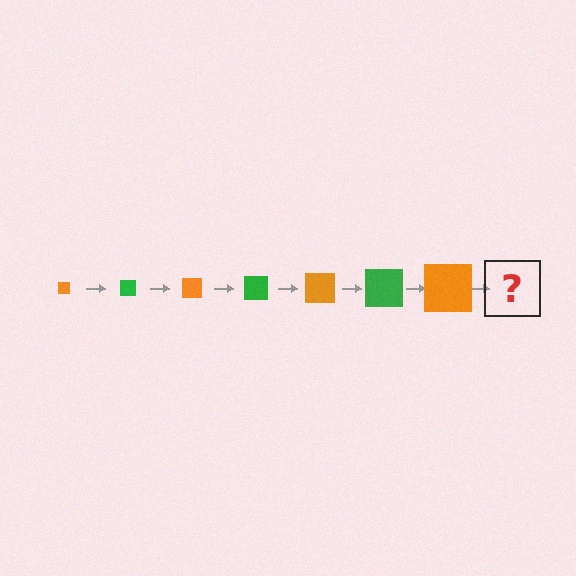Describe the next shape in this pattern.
It should be a green square, larger than the previous one.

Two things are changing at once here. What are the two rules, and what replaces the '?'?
The two rules are that the square grows larger each step and the color cycles through orange and green. The '?' should be a green square, larger than the previous one.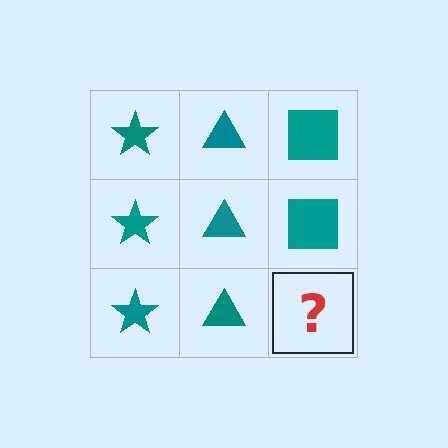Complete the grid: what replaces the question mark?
The question mark should be replaced with a teal square.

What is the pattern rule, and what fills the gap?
The rule is that each column has a consistent shape. The gap should be filled with a teal square.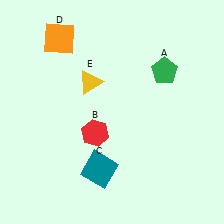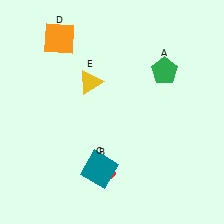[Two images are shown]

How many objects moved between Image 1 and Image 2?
1 object moved between the two images.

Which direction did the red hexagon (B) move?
The red hexagon (B) moved down.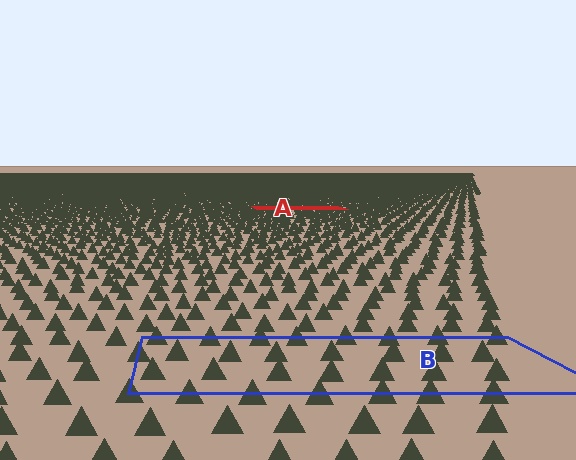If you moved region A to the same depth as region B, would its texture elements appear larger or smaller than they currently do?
They would appear larger. At a closer depth, the same texture elements are projected at a bigger on-screen size.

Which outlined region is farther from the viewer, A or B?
Region A is farther from the viewer — the texture elements inside it appear smaller and more densely packed.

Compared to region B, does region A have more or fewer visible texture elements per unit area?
Region A has more texture elements per unit area — they are packed more densely because it is farther away.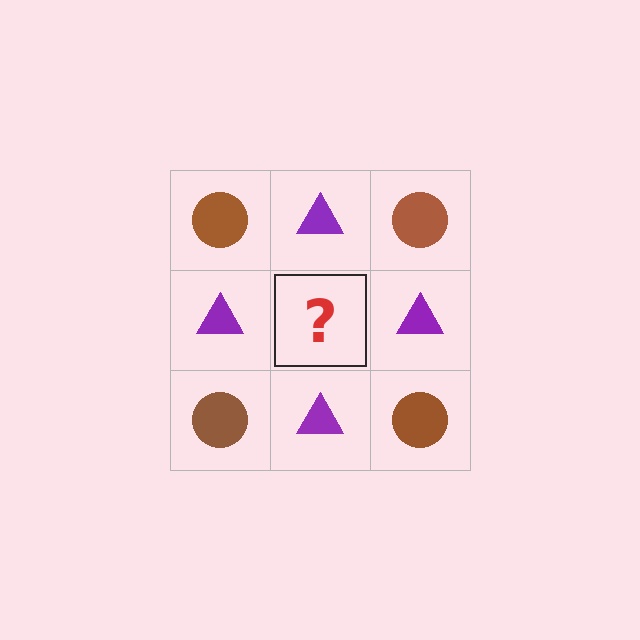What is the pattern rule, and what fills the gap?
The rule is that it alternates brown circle and purple triangle in a checkerboard pattern. The gap should be filled with a brown circle.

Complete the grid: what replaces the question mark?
The question mark should be replaced with a brown circle.